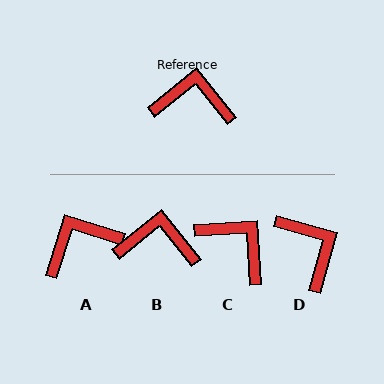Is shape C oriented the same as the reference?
No, it is off by about 36 degrees.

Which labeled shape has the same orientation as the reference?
B.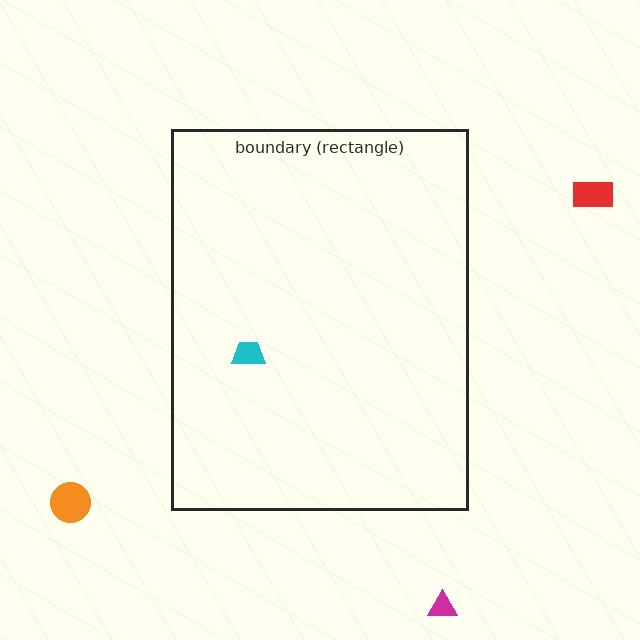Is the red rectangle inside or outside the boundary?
Outside.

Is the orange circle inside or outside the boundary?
Outside.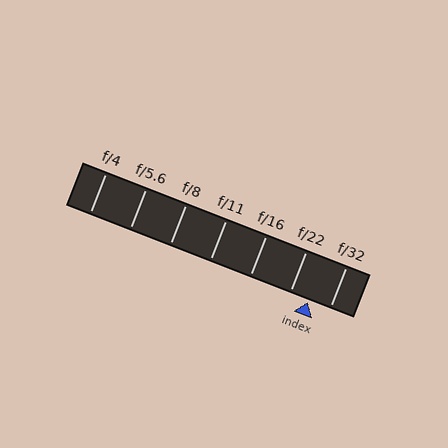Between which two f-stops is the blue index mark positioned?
The index mark is between f/22 and f/32.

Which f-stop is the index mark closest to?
The index mark is closest to f/22.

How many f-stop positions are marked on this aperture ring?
There are 7 f-stop positions marked.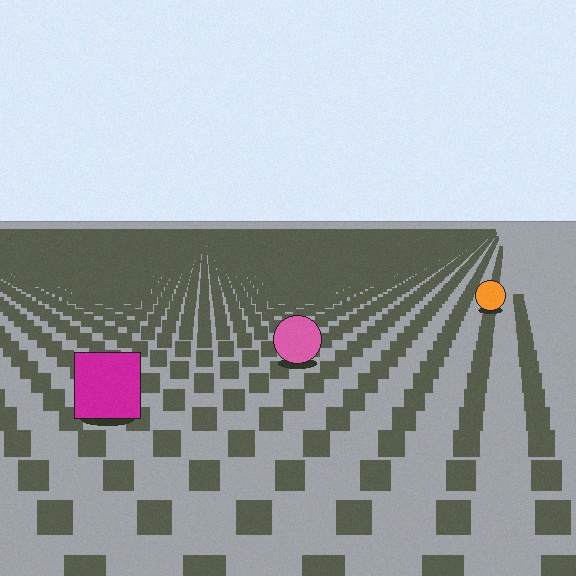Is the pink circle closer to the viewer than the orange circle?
Yes. The pink circle is closer — you can tell from the texture gradient: the ground texture is coarser near it.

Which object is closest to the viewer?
The magenta square is closest. The texture marks near it are larger and more spread out.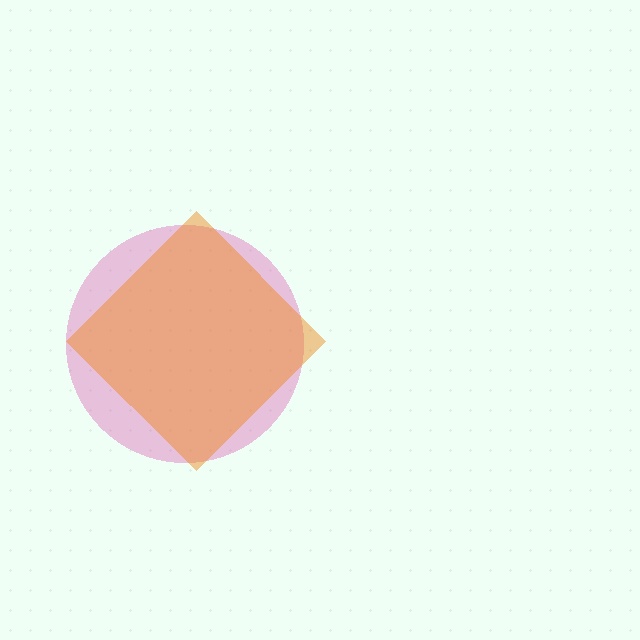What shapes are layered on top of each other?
The layered shapes are: a pink circle, an orange diamond.